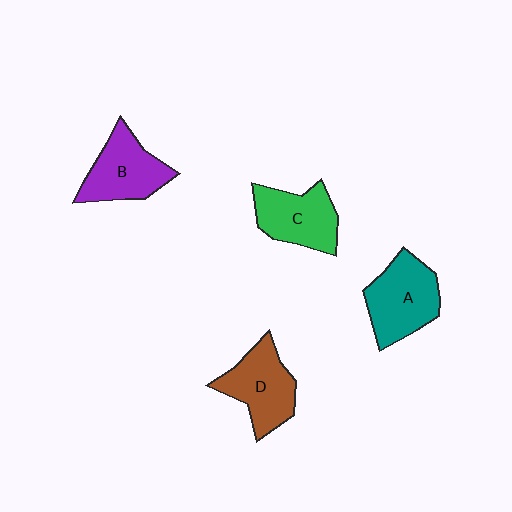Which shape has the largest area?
Shape A (teal).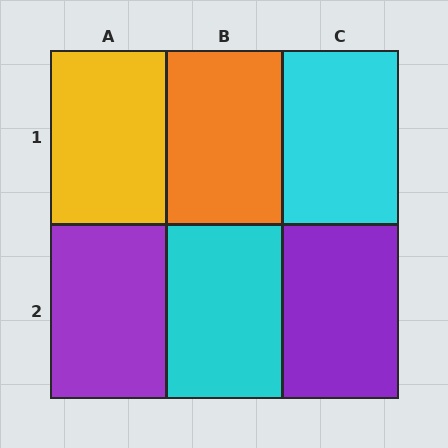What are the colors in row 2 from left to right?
Purple, cyan, purple.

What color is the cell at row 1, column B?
Orange.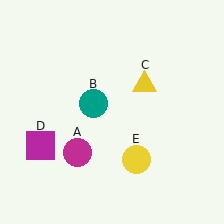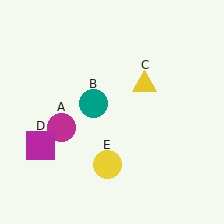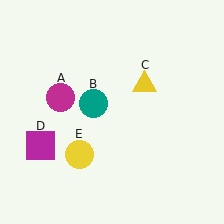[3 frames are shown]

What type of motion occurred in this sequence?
The magenta circle (object A), yellow circle (object E) rotated clockwise around the center of the scene.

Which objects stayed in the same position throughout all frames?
Teal circle (object B) and yellow triangle (object C) and magenta square (object D) remained stationary.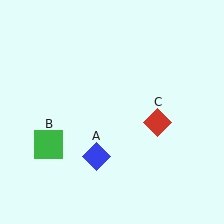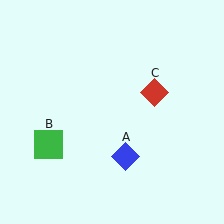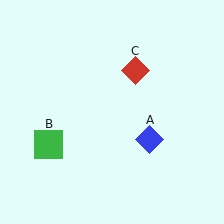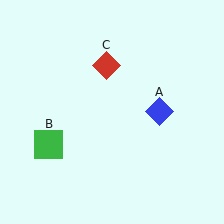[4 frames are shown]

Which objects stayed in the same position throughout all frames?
Green square (object B) remained stationary.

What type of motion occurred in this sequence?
The blue diamond (object A), red diamond (object C) rotated counterclockwise around the center of the scene.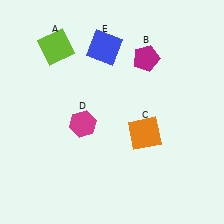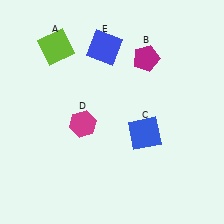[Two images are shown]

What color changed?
The square (C) changed from orange in Image 1 to blue in Image 2.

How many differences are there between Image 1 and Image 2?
There is 1 difference between the two images.